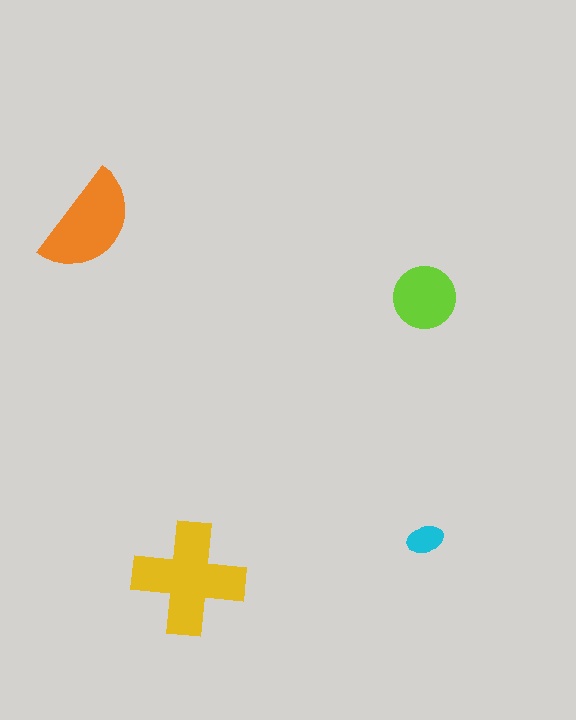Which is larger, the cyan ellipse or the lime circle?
The lime circle.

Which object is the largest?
The yellow cross.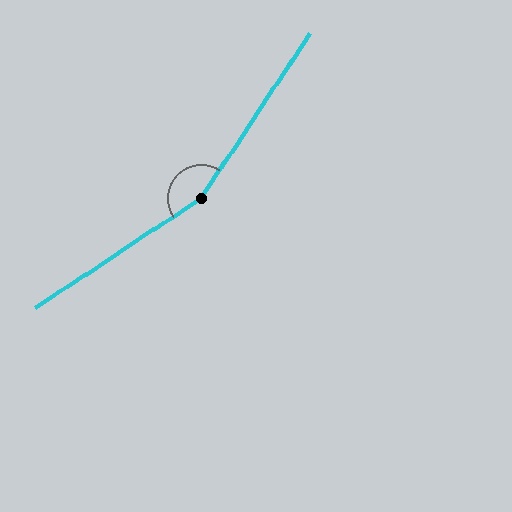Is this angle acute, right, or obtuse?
It is obtuse.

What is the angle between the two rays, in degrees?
Approximately 157 degrees.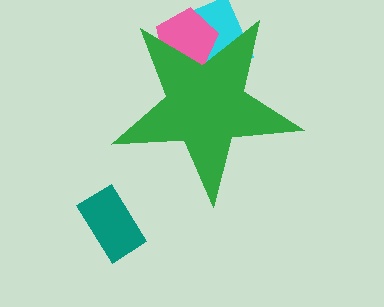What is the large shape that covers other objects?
A green star.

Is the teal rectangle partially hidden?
No, the teal rectangle is fully visible.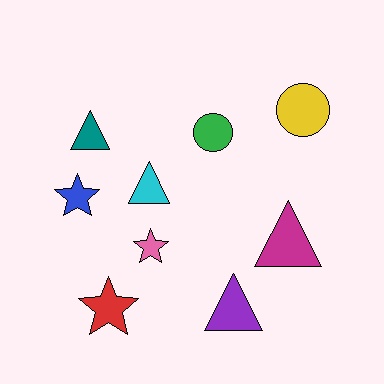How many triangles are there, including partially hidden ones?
There are 4 triangles.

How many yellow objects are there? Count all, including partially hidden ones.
There is 1 yellow object.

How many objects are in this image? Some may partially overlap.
There are 9 objects.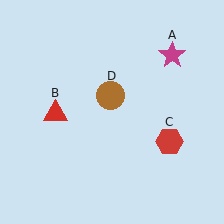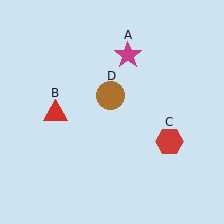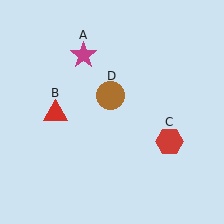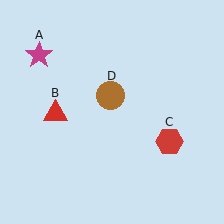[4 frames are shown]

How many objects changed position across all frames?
1 object changed position: magenta star (object A).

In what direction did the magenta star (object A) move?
The magenta star (object A) moved left.